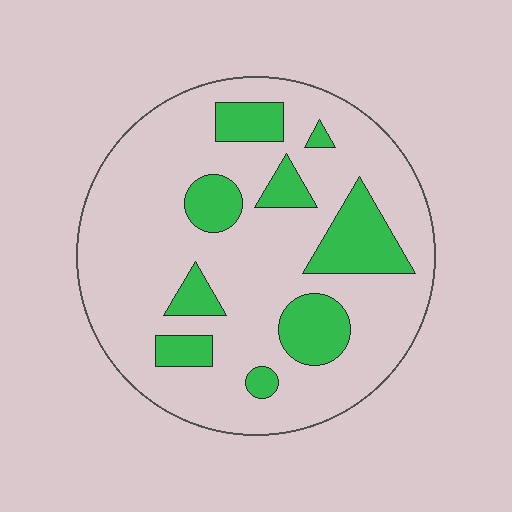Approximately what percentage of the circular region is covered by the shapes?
Approximately 20%.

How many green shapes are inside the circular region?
9.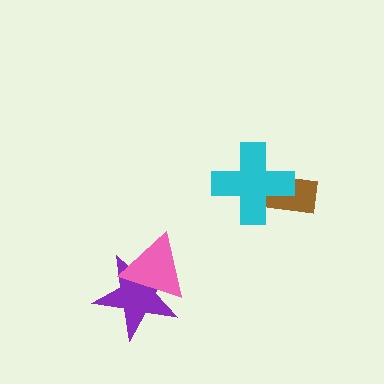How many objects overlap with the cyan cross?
1 object overlaps with the cyan cross.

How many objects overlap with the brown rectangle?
1 object overlaps with the brown rectangle.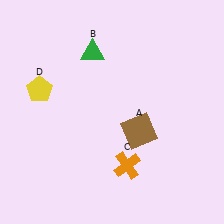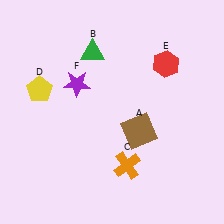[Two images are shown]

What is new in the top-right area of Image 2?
A red hexagon (E) was added in the top-right area of Image 2.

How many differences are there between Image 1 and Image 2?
There are 2 differences between the two images.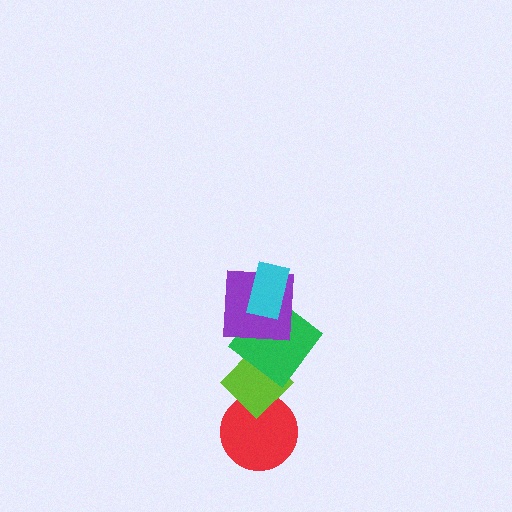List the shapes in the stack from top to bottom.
From top to bottom: the cyan rectangle, the purple square, the green diamond, the lime diamond, the red circle.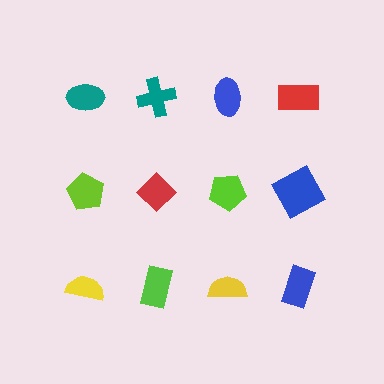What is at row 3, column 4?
A blue rectangle.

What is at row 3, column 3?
A yellow semicircle.